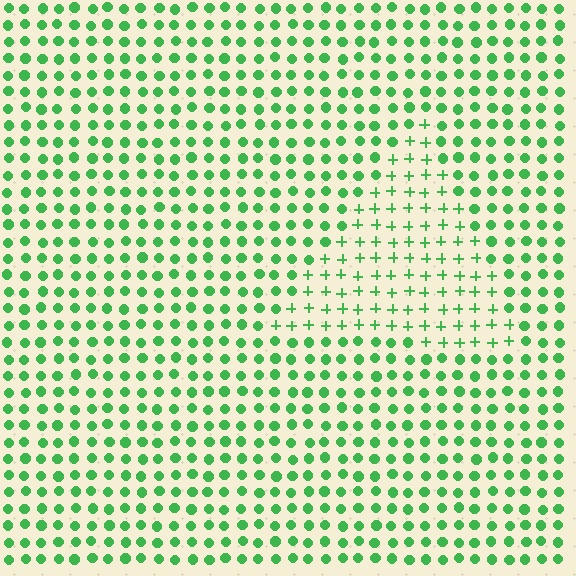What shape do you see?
I see a triangle.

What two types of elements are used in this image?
The image uses plus signs inside the triangle region and circles outside it.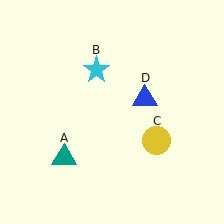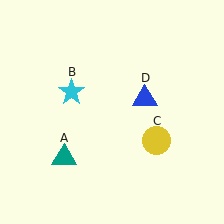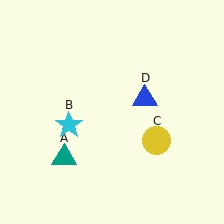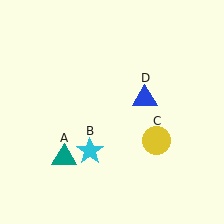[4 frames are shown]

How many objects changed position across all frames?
1 object changed position: cyan star (object B).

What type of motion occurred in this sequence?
The cyan star (object B) rotated counterclockwise around the center of the scene.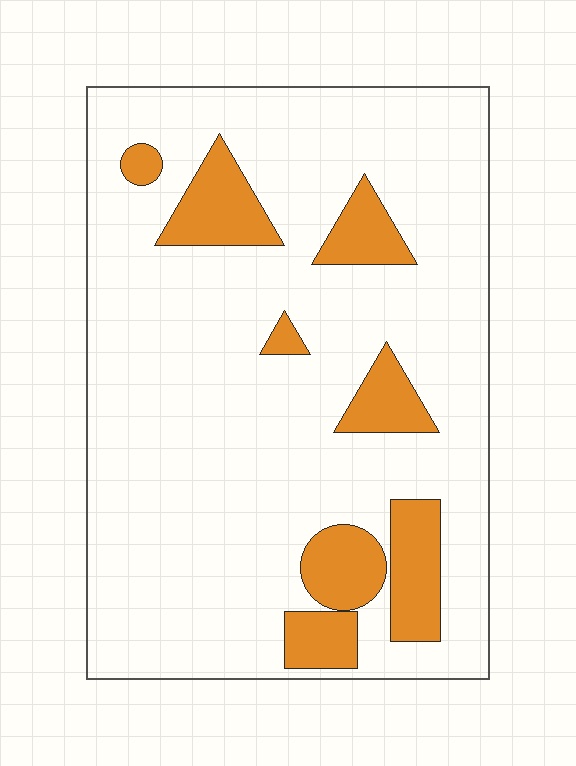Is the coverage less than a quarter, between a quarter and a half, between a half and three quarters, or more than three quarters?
Less than a quarter.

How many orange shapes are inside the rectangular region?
8.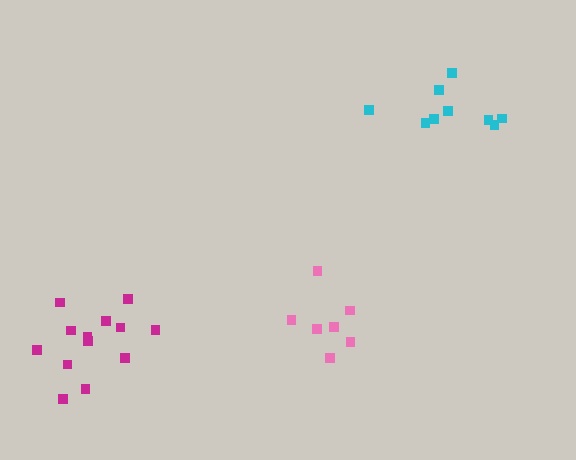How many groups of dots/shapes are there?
There are 3 groups.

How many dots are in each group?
Group 1: 13 dots, Group 2: 9 dots, Group 3: 7 dots (29 total).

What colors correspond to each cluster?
The clusters are colored: magenta, cyan, pink.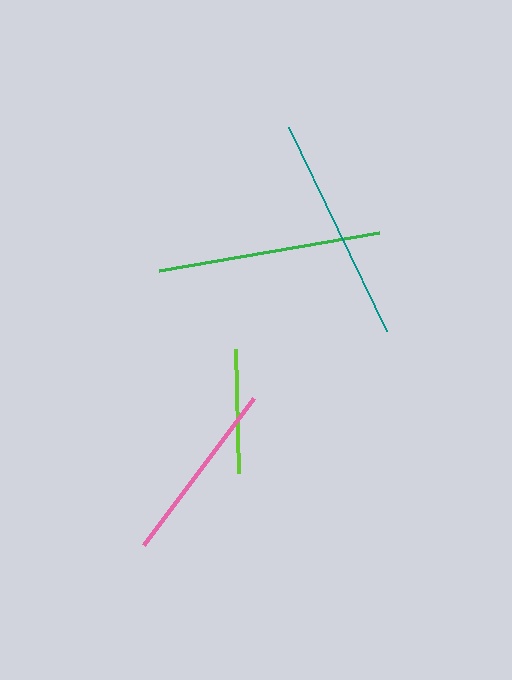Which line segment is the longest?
The teal line is the longest at approximately 226 pixels.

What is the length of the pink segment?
The pink segment is approximately 183 pixels long.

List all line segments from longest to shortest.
From longest to shortest: teal, green, pink, lime.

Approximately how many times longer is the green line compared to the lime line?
The green line is approximately 1.8 times the length of the lime line.